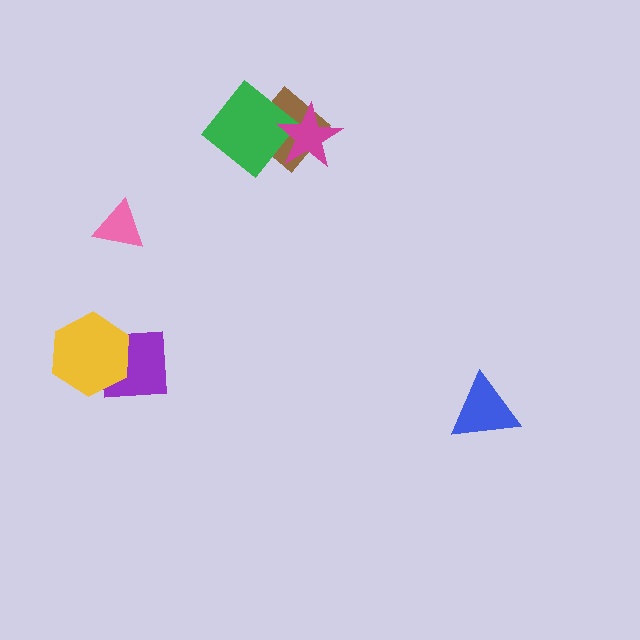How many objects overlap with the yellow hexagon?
1 object overlaps with the yellow hexagon.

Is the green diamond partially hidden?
Yes, it is partially covered by another shape.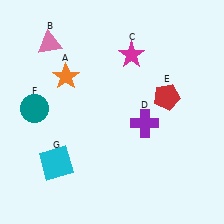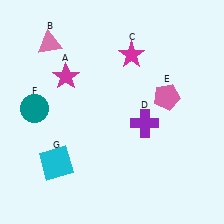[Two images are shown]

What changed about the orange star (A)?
In Image 1, A is orange. In Image 2, it changed to magenta.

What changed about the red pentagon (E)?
In Image 1, E is red. In Image 2, it changed to pink.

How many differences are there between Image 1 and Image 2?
There are 2 differences between the two images.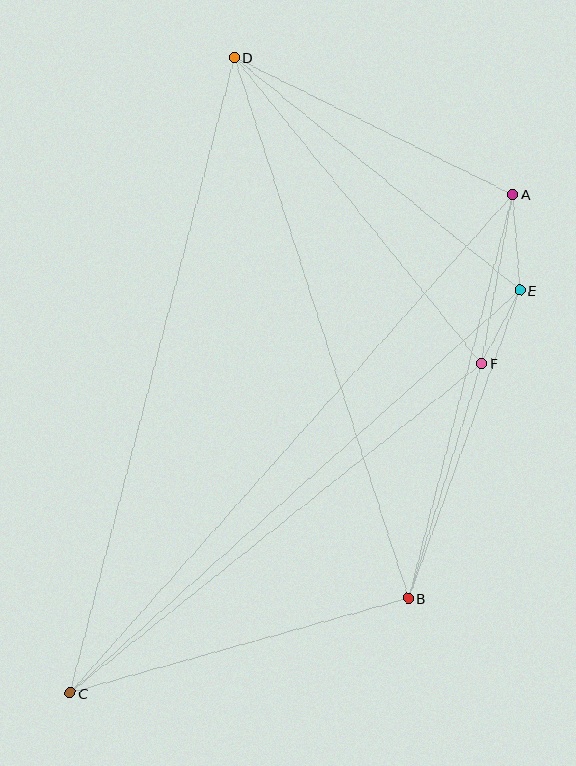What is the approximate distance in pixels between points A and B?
The distance between A and B is approximately 417 pixels.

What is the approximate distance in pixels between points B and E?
The distance between B and E is approximately 327 pixels.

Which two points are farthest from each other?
Points A and C are farthest from each other.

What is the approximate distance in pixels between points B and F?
The distance between B and F is approximately 246 pixels.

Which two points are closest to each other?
Points E and F are closest to each other.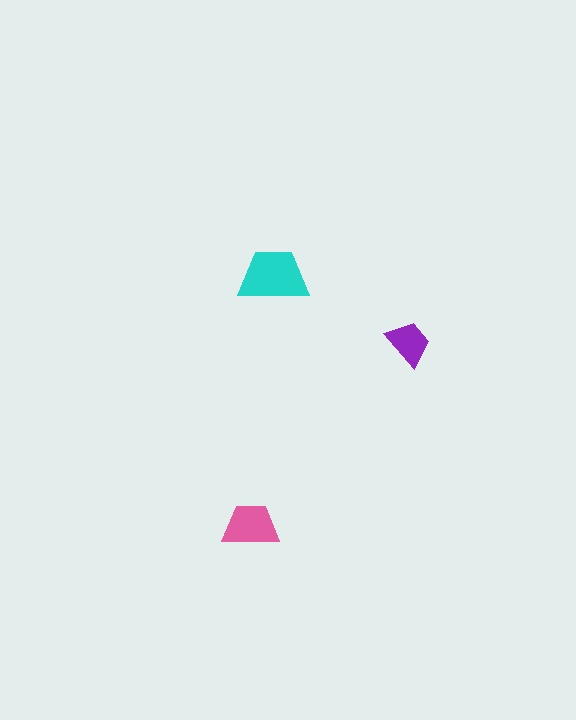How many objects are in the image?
There are 3 objects in the image.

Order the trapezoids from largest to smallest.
the cyan one, the pink one, the purple one.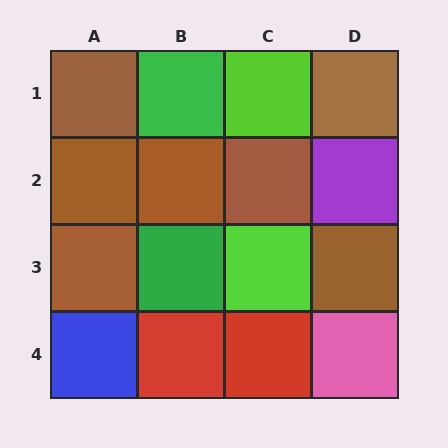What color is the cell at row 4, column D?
Pink.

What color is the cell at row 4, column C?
Red.